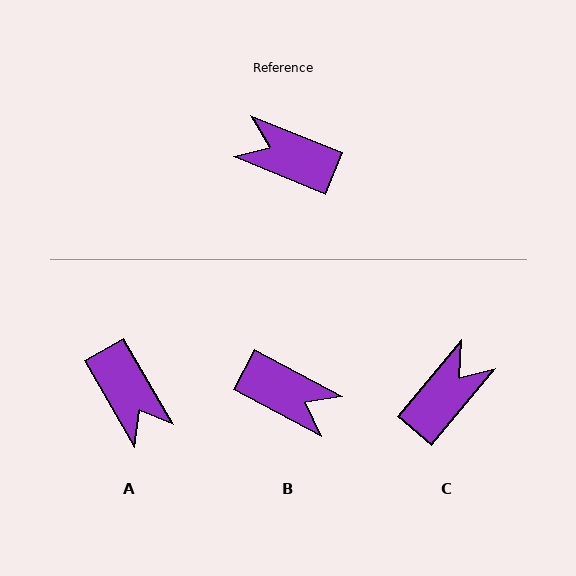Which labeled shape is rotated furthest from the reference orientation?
B, about 174 degrees away.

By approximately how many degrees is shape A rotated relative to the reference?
Approximately 142 degrees counter-clockwise.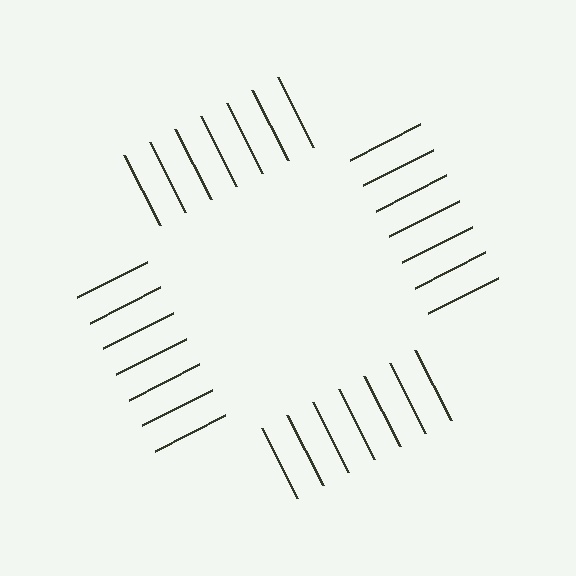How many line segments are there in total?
28 — 7 along each of the 4 edges.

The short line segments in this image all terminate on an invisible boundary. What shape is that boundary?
An illusory square — the line segments terminate on its edges but no continuous stroke is drawn.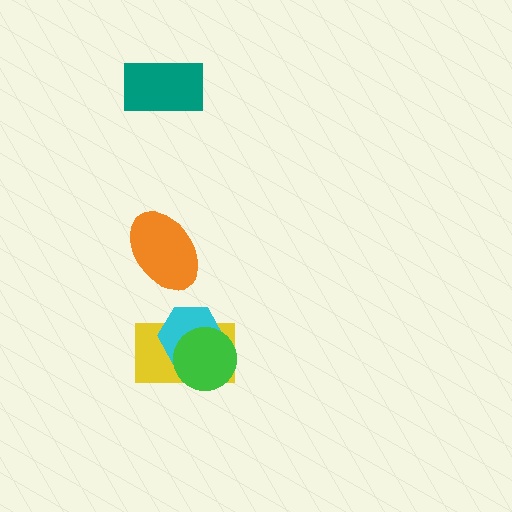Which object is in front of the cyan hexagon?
The green circle is in front of the cyan hexagon.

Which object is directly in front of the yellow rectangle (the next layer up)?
The cyan hexagon is directly in front of the yellow rectangle.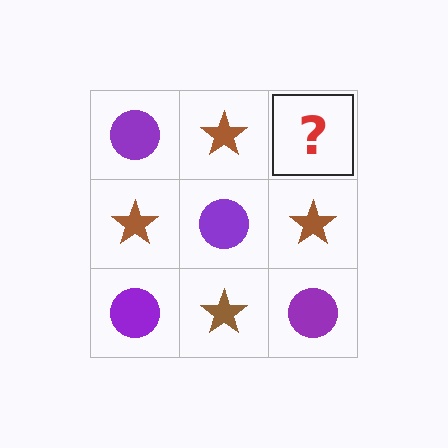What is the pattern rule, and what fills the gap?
The rule is that it alternates purple circle and brown star in a checkerboard pattern. The gap should be filled with a purple circle.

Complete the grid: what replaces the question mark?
The question mark should be replaced with a purple circle.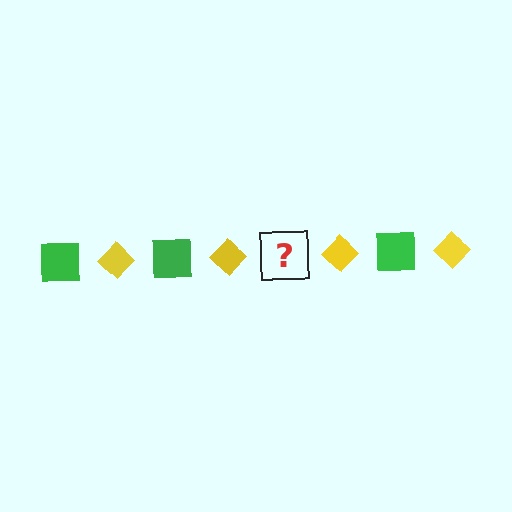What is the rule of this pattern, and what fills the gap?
The rule is that the pattern alternates between green square and yellow diamond. The gap should be filled with a green square.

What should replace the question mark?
The question mark should be replaced with a green square.